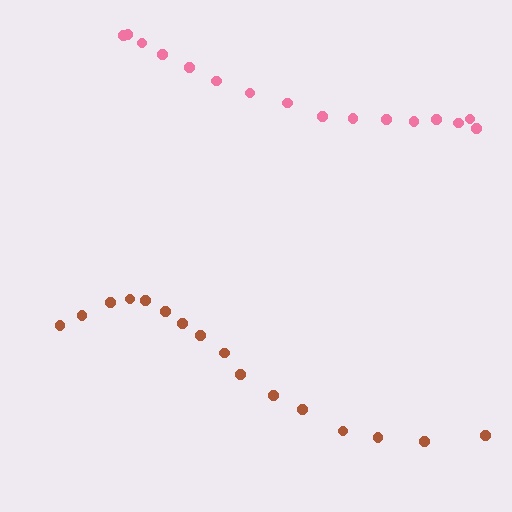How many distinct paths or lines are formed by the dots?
There are 2 distinct paths.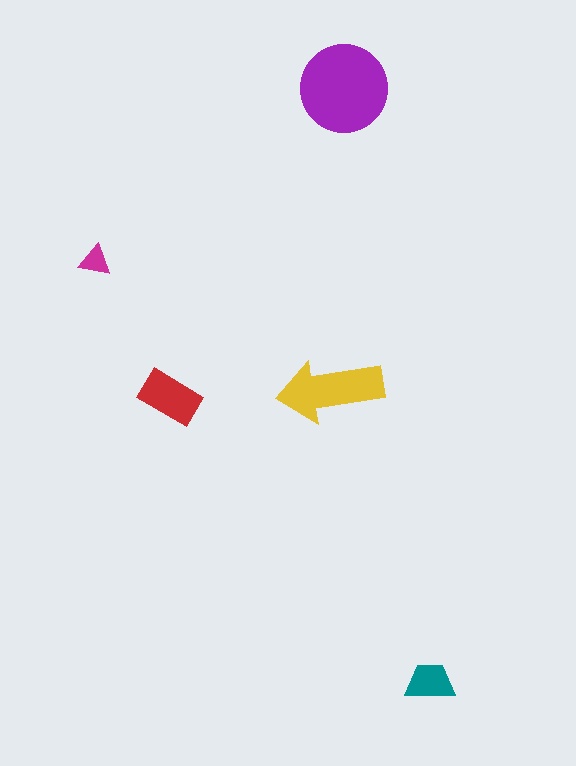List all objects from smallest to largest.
The magenta triangle, the teal trapezoid, the red rectangle, the yellow arrow, the purple circle.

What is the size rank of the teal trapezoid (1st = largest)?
4th.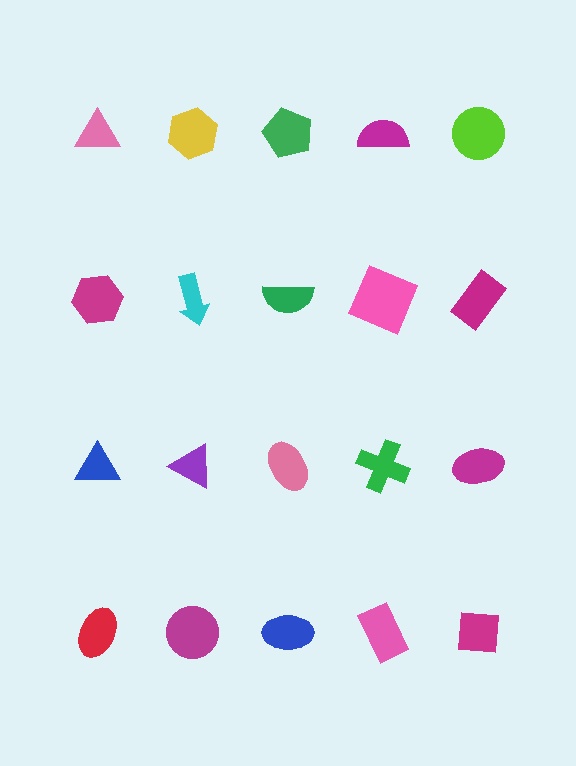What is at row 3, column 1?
A blue triangle.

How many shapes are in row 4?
5 shapes.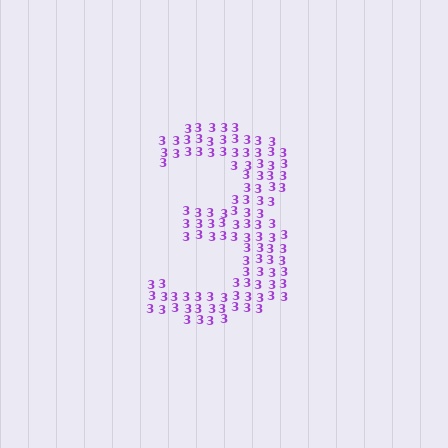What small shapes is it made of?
It is made of small digit 3's.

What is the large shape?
The large shape is the digit 3.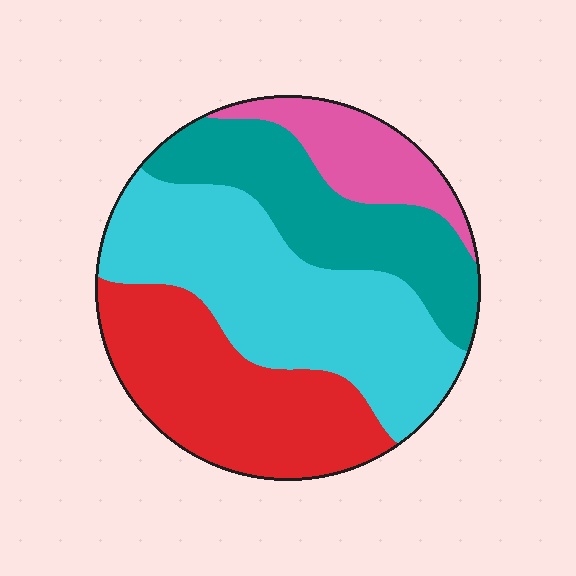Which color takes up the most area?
Cyan, at roughly 35%.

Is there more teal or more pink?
Teal.